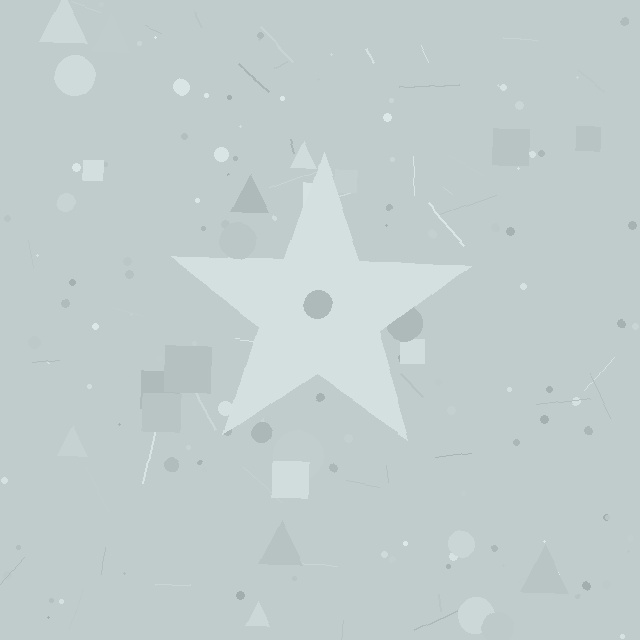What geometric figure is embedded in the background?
A star is embedded in the background.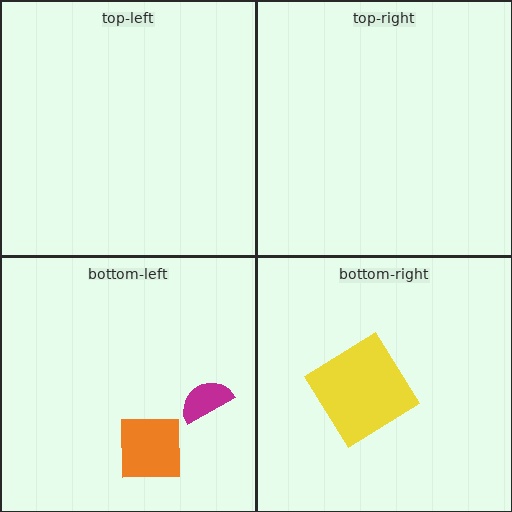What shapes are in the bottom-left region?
The magenta semicircle, the orange square.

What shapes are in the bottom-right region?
The yellow diamond.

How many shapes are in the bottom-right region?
1.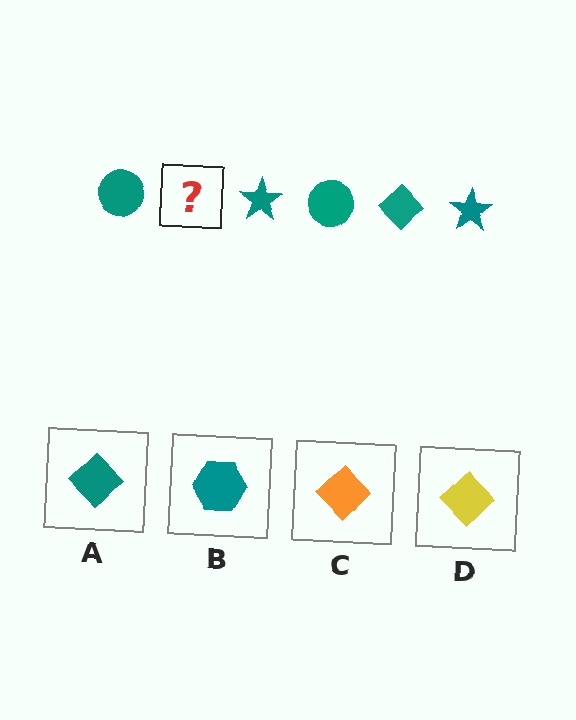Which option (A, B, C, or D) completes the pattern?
A.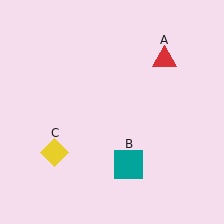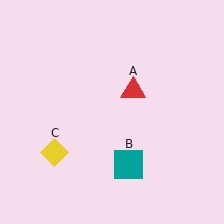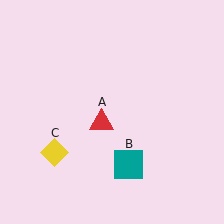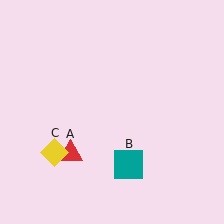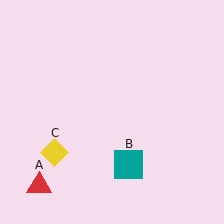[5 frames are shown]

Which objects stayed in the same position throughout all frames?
Teal square (object B) and yellow diamond (object C) remained stationary.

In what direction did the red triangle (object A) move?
The red triangle (object A) moved down and to the left.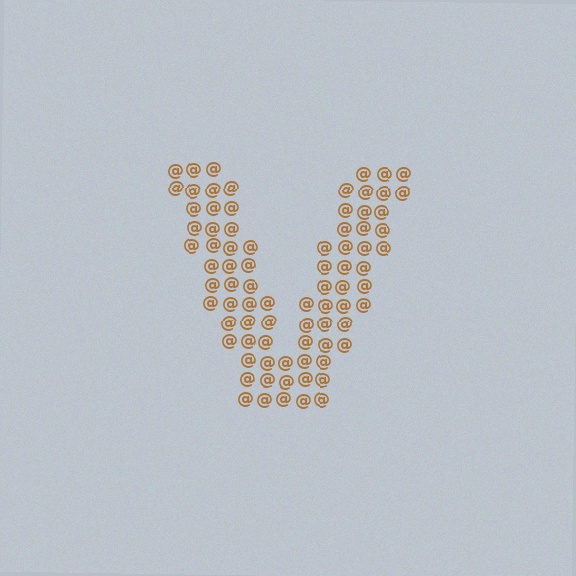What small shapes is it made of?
It is made of small at signs.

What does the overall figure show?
The overall figure shows the letter V.